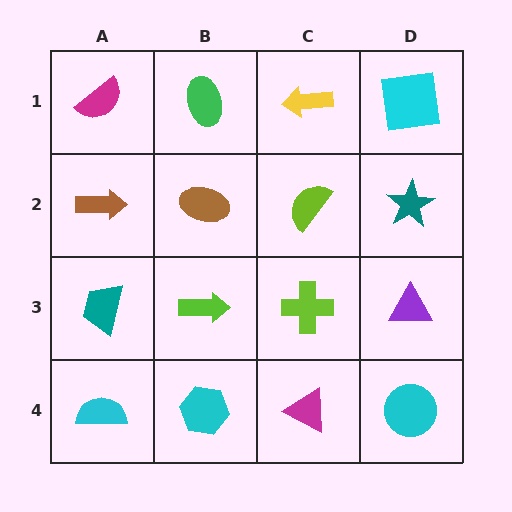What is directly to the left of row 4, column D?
A magenta triangle.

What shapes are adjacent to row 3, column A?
A brown arrow (row 2, column A), a cyan semicircle (row 4, column A), a lime arrow (row 3, column B).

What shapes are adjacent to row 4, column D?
A purple triangle (row 3, column D), a magenta triangle (row 4, column C).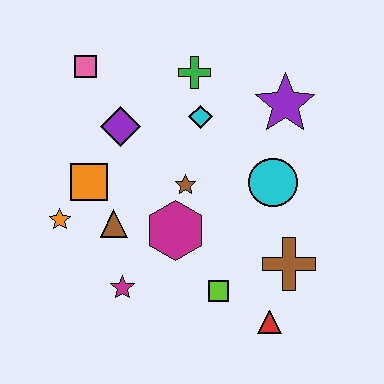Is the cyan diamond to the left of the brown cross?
Yes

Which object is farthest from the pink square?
The red triangle is farthest from the pink square.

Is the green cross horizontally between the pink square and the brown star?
No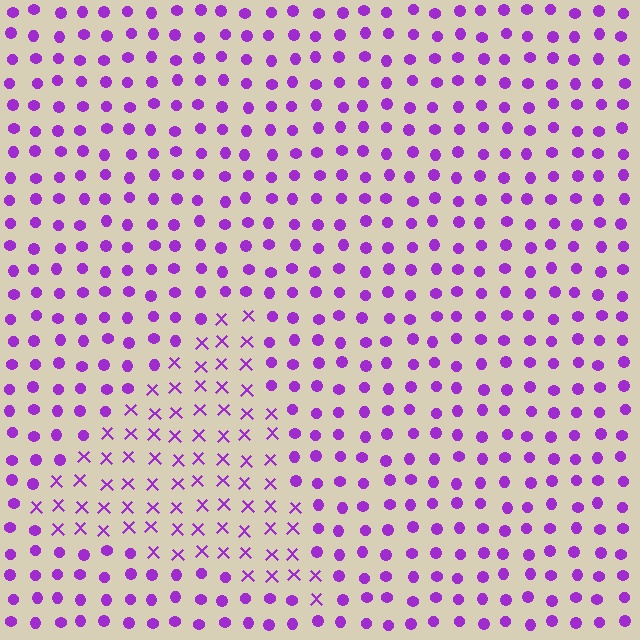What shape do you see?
I see a triangle.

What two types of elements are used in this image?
The image uses X marks inside the triangle region and circles outside it.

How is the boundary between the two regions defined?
The boundary is defined by a change in element shape: X marks inside vs. circles outside. All elements share the same color and spacing.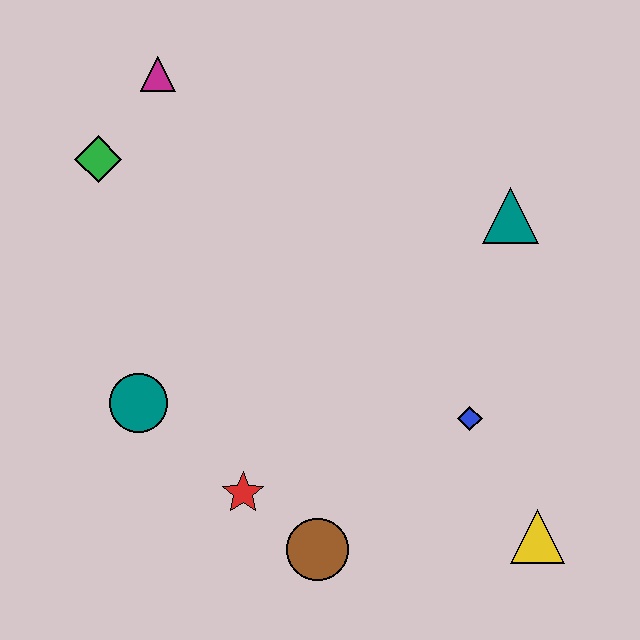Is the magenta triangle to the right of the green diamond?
Yes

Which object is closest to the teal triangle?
The blue diamond is closest to the teal triangle.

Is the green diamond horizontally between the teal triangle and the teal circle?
No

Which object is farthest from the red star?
The magenta triangle is farthest from the red star.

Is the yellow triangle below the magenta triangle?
Yes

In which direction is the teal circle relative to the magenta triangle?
The teal circle is below the magenta triangle.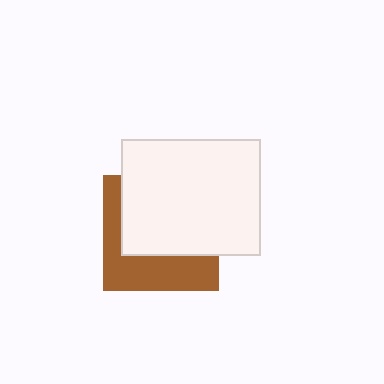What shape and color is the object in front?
The object in front is a white rectangle.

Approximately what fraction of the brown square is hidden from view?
Roughly 58% of the brown square is hidden behind the white rectangle.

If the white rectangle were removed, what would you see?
You would see the complete brown square.